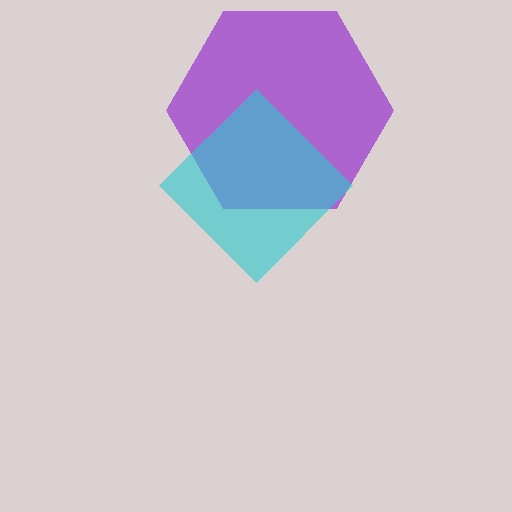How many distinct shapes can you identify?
There are 2 distinct shapes: a purple hexagon, a cyan diamond.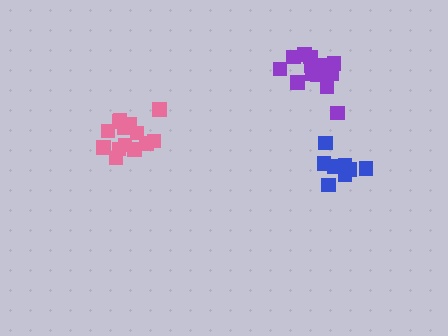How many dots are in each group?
Group 1: 13 dots, Group 2: 14 dots, Group 3: 8 dots (35 total).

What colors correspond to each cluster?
The clusters are colored: purple, pink, blue.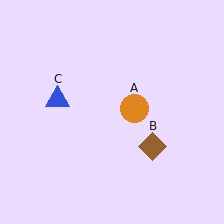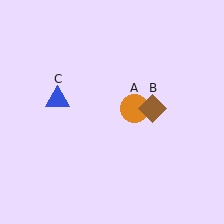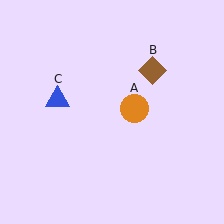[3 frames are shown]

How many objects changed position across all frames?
1 object changed position: brown diamond (object B).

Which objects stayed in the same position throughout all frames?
Orange circle (object A) and blue triangle (object C) remained stationary.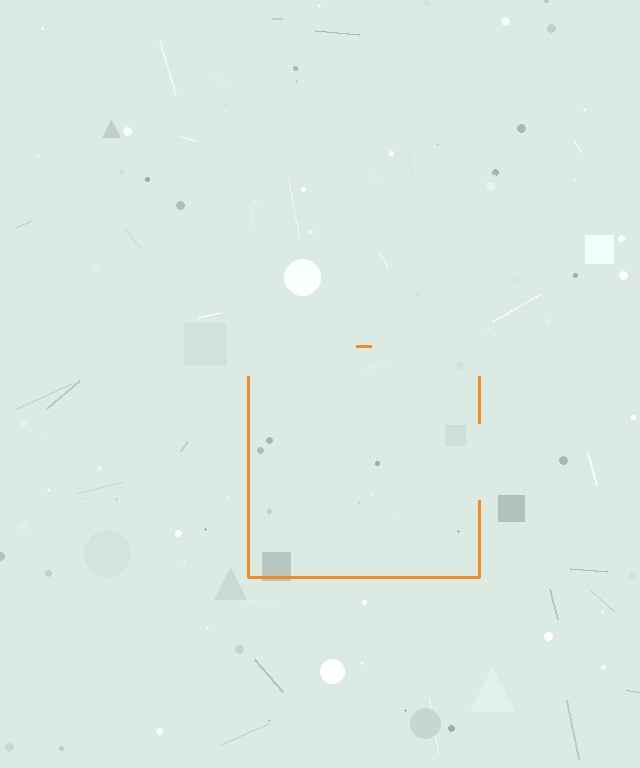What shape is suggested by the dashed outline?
The dashed outline suggests a square.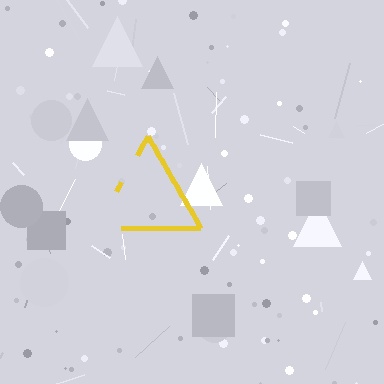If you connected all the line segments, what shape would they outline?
They would outline a triangle.